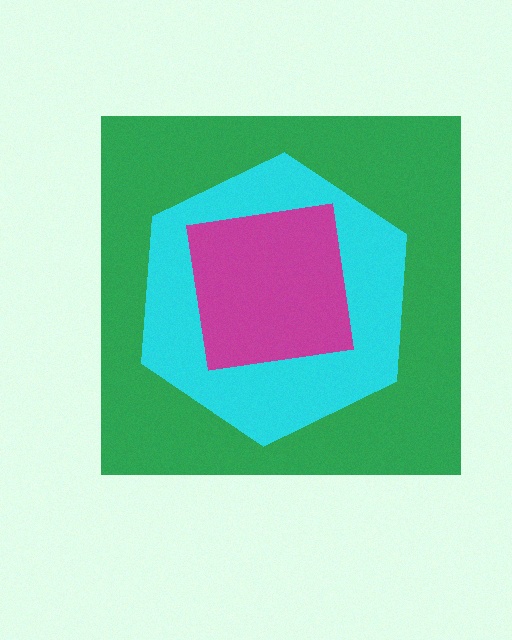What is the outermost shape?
The green square.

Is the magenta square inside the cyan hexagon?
Yes.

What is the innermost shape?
The magenta square.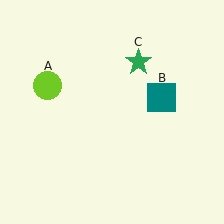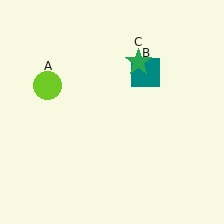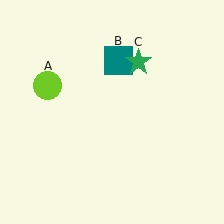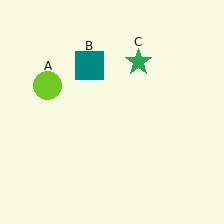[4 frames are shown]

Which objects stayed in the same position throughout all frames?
Lime circle (object A) and green star (object C) remained stationary.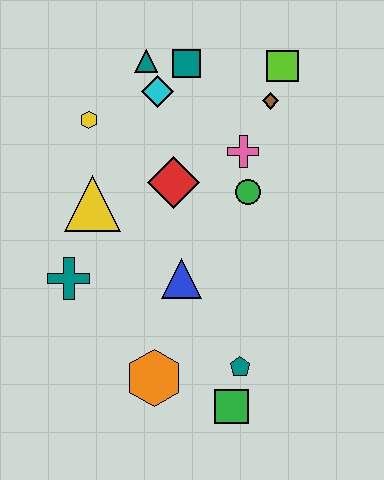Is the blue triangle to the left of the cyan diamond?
No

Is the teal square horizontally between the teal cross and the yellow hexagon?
No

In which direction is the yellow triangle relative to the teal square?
The yellow triangle is below the teal square.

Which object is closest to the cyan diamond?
The teal triangle is closest to the cyan diamond.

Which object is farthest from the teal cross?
The lime square is farthest from the teal cross.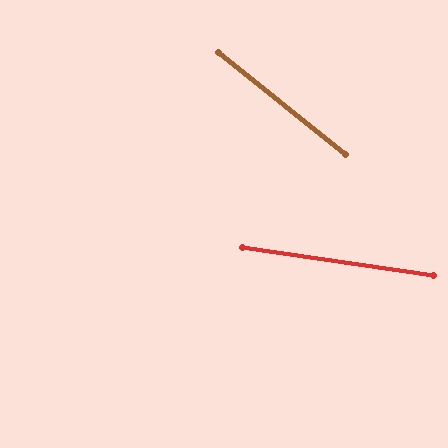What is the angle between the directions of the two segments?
Approximately 30 degrees.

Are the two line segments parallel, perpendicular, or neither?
Neither parallel nor perpendicular — they differ by about 30°.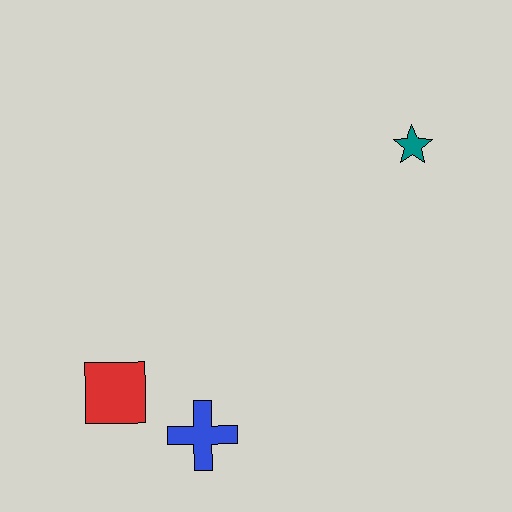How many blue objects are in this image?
There is 1 blue object.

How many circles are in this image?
There are no circles.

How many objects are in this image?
There are 3 objects.